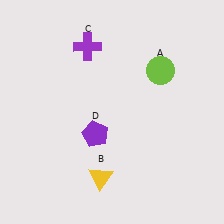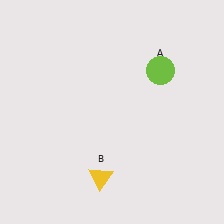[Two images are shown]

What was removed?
The purple cross (C), the purple pentagon (D) were removed in Image 2.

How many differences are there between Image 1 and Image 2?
There are 2 differences between the two images.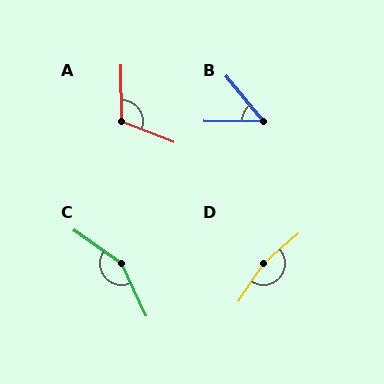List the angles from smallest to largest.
B (50°), A (111°), C (150°), D (164°).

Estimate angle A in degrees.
Approximately 111 degrees.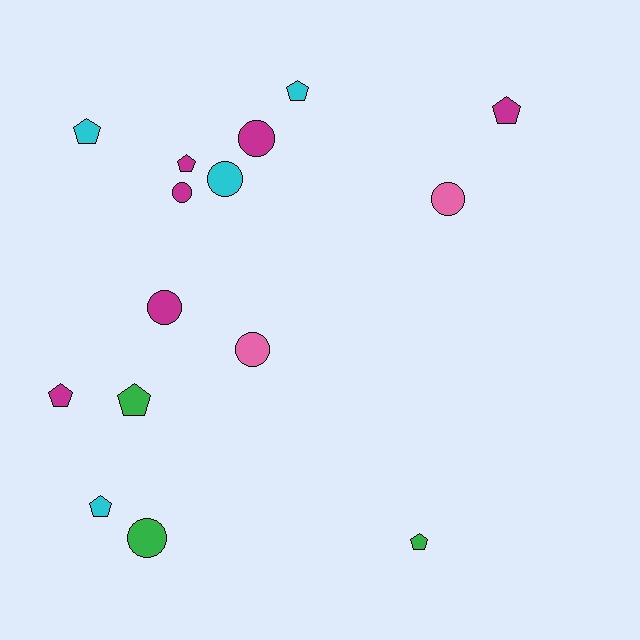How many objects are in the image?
There are 15 objects.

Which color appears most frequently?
Magenta, with 6 objects.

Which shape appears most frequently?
Pentagon, with 8 objects.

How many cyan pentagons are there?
There are 3 cyan pentagons.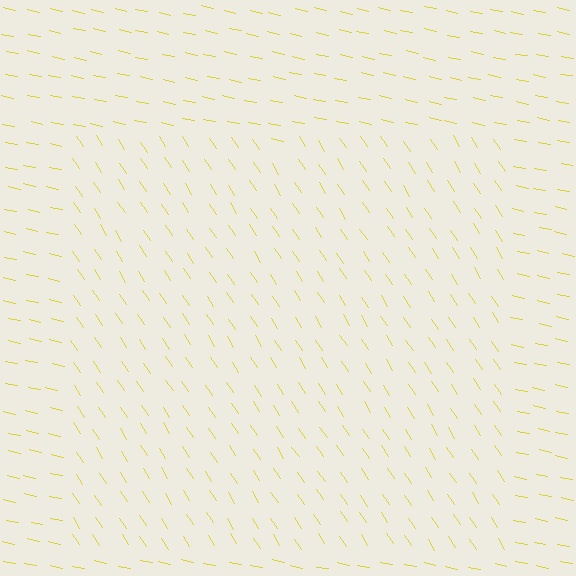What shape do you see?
I see a rectangle.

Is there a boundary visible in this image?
Yes, there is a texture boundary formed by a change in line orientation.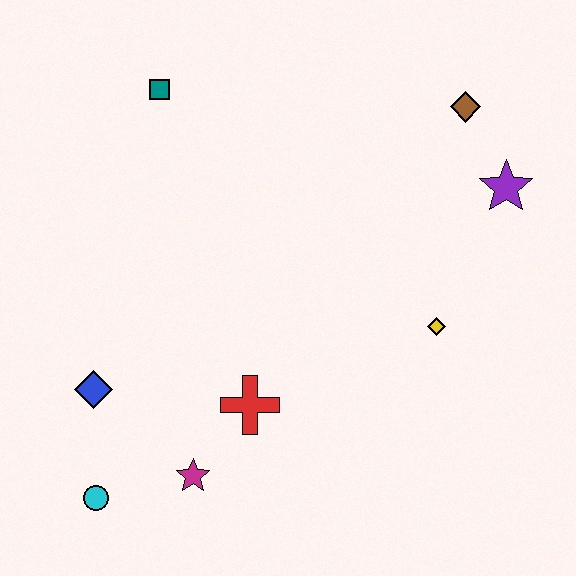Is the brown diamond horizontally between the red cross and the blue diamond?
No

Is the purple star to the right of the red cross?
Yes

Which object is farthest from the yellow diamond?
The cyan circle is farthest from the yellow diamond.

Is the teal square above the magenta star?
Yes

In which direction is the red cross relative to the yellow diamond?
The red cross is to the left of the yellow diamond.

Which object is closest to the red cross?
The magenta star is closest to the red cross.